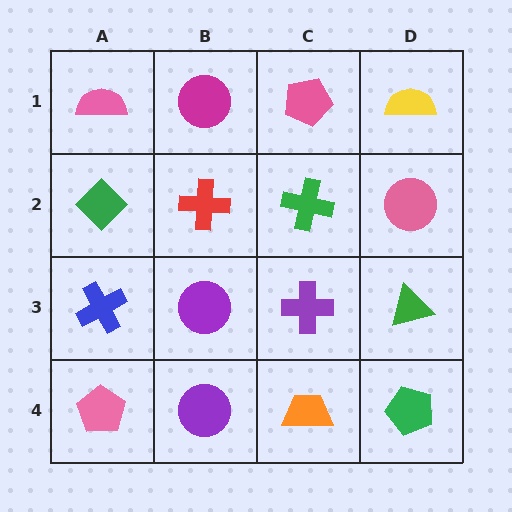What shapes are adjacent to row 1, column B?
A red cross (row 2, column B), a pink semicircle (row 1, column A), a pink pentagon (row 1, column C).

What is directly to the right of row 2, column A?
A red cross.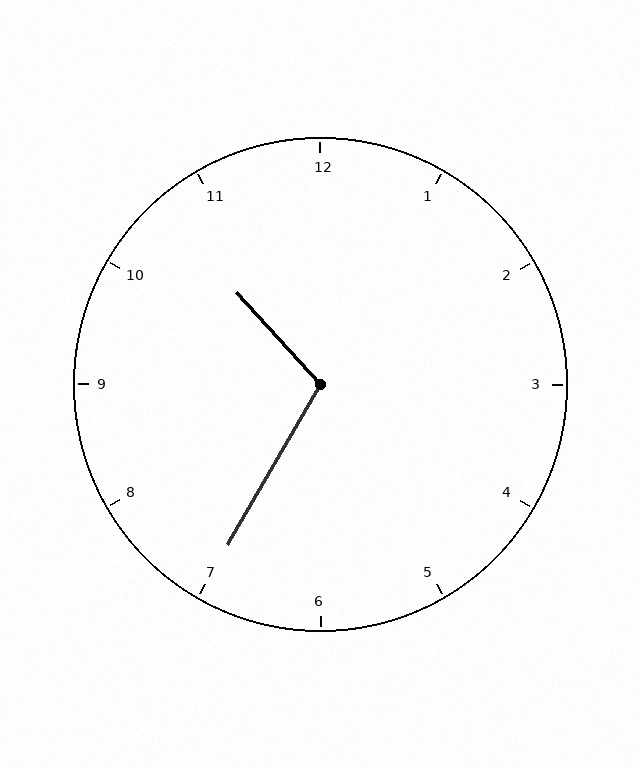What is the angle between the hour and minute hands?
Approximately 108 degrees.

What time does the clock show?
10:35.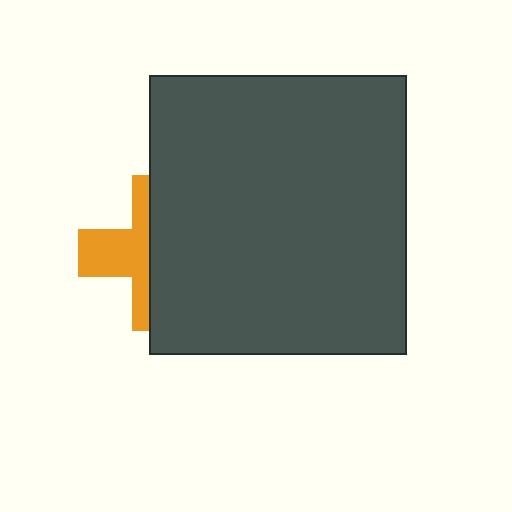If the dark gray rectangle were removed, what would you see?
You would see the complete orange cross.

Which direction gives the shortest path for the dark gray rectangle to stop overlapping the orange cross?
Moving right gives the shortest separation.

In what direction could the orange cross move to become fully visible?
The orange cross could move left. That would shift it out from behind the dark gray rectangle entirely.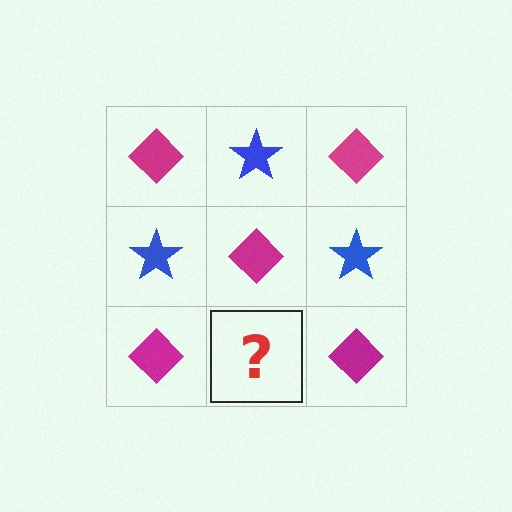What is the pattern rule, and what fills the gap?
The rule is that it alternates magenta diamond and blue star in a checkerboard pattern. The gap should be filled with a blue star.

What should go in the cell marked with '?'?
The missing cell should contain a blue star.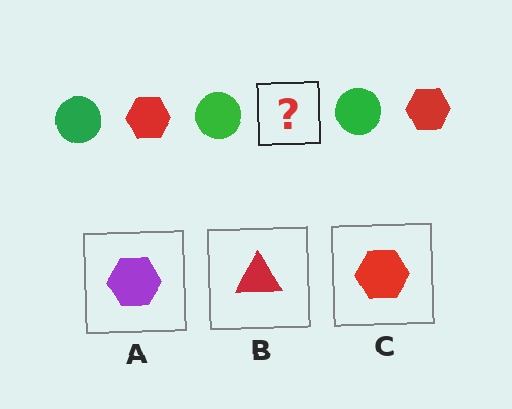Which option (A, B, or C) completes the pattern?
C.